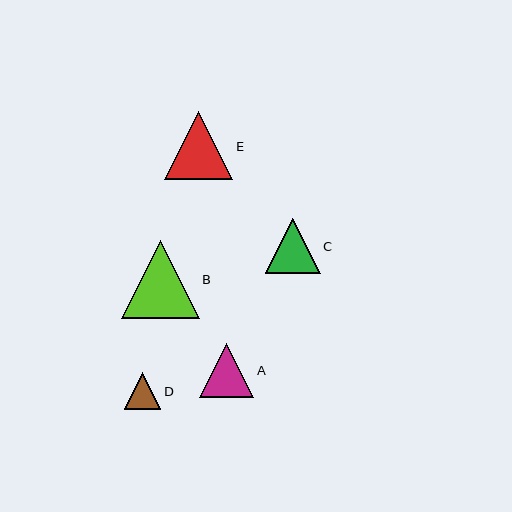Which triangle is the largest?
Triangle B is the largest with a size of approximately 78 pixels.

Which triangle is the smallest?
Triangle D is the smallest with a size of approximately 37 pixels.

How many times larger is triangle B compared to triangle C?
Triangle B is approximately 1.4 times the size of triangle C.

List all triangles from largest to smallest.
From largest to smallest: B, E, C, A, D.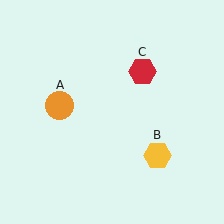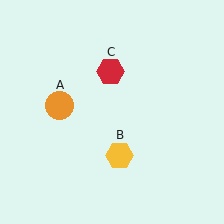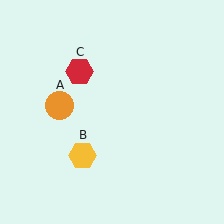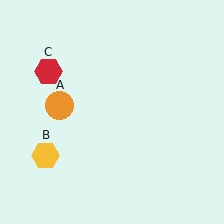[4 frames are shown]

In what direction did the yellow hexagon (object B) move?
The yellow hexagon (object B) moved left.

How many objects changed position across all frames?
2 objects changed position: yellow hexagon (object B), red hexagon (object C).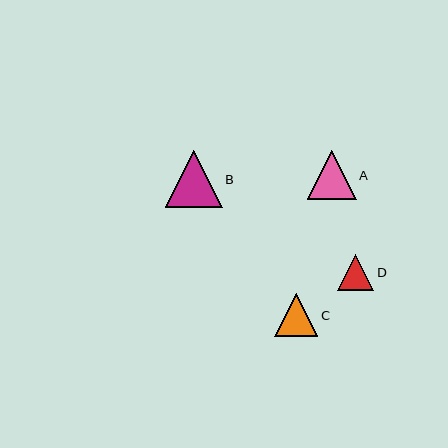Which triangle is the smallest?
Triangle D is the smallest with a size of approximately 36 pixels.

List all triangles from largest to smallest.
From largest to smallest: B, A, C, D.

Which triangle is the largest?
Triangle B is the largest with a size of approximately 57 pixels.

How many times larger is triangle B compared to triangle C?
Triangle B is approximately 1.3 times the size of triangle C.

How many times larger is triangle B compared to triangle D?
Triangle B is approximately 1.6 times the size of triangle D.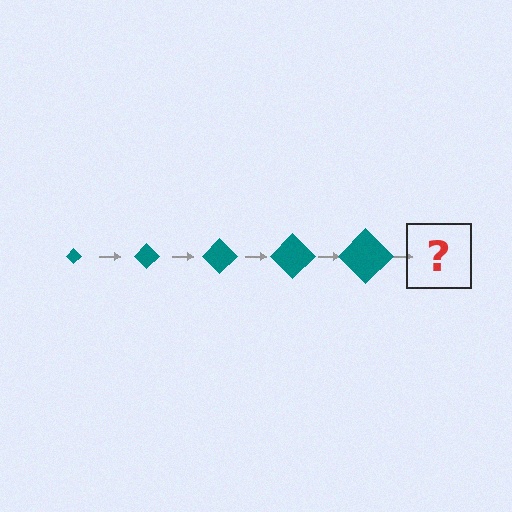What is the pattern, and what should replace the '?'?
The pattern is that the diamond gets progressively larger each step. The '?' should be a teal diamond, larger than the previous one.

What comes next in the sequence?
The next element should be a teal diamond, larger than the previous one.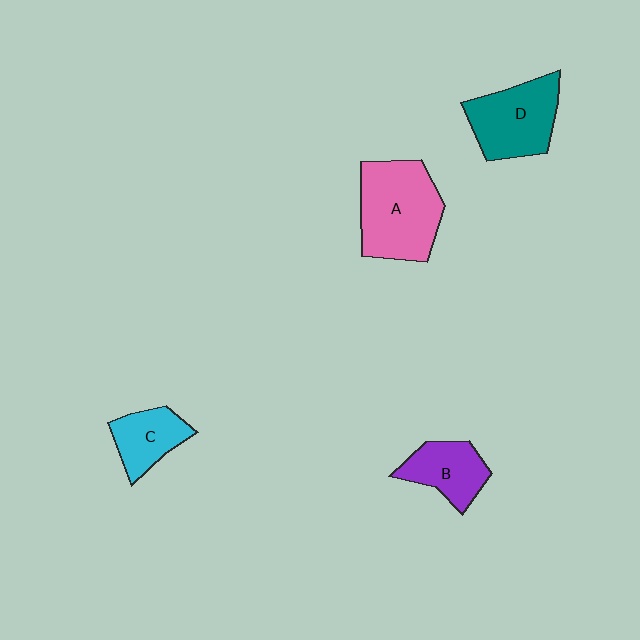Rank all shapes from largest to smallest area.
From largest to smallest: A (pink), D (teal), B (purple), C (cyan).